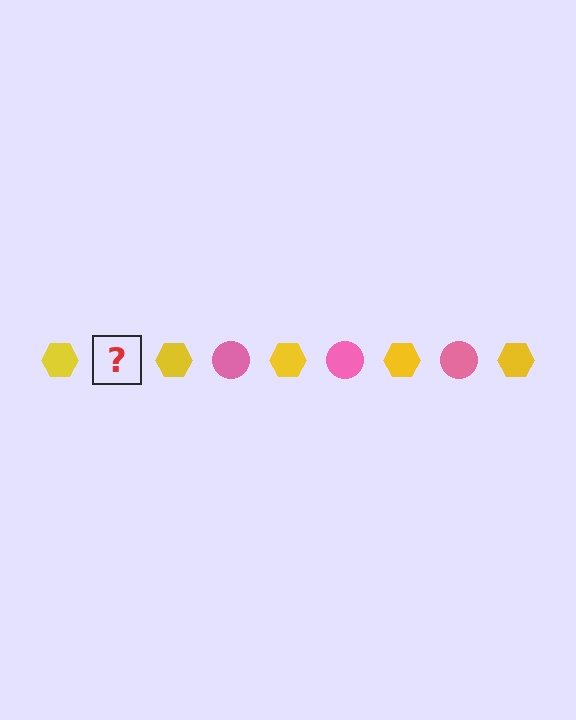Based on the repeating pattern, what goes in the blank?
The blank should be a pink circle.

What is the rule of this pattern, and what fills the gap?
The rule is that the pattern alternates between yellow hexagon and pink circle. The gap should be filled with a pink circle.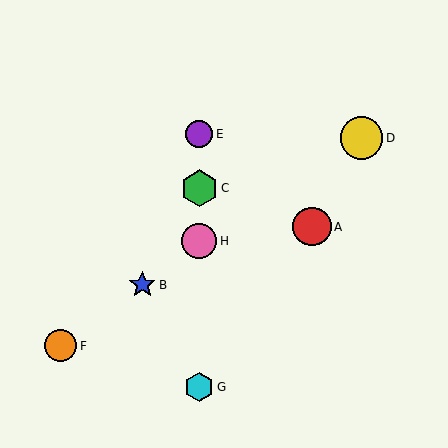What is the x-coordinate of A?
Object A is at x≈312.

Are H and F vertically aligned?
No, H is at x≈199 and F is at x≈61.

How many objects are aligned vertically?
4 objects (C, E, G, H) are aligned vertically.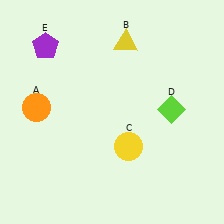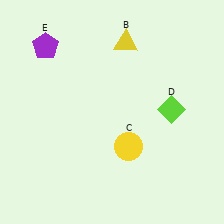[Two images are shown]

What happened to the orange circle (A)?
The orange circle (A) was removed in Image 2. It was in the top-left area of Image 1.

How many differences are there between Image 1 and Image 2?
There is 1 difference between the two images.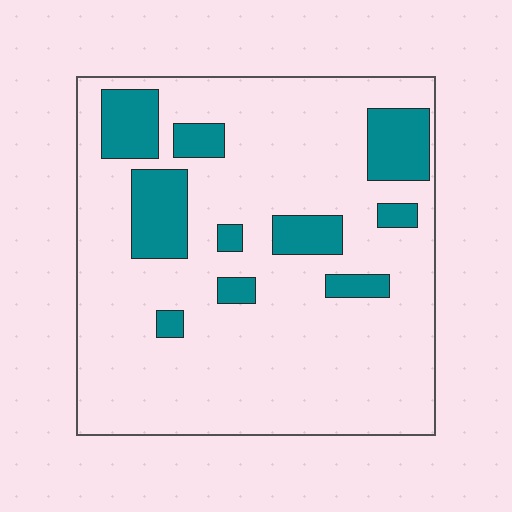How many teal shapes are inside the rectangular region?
10.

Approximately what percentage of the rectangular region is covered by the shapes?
Approximately 20%.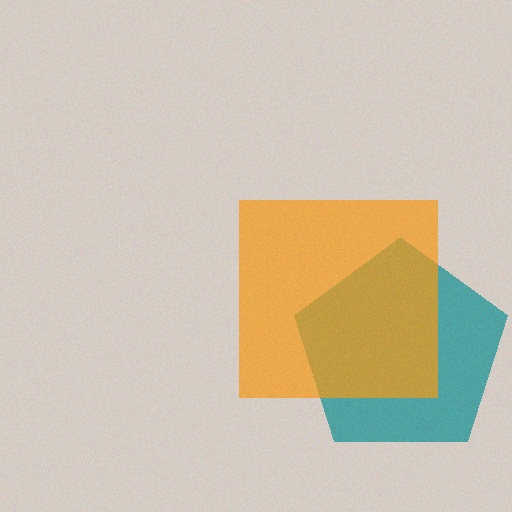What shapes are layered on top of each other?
The layered shapes are: a teal pentagon, an orange square.